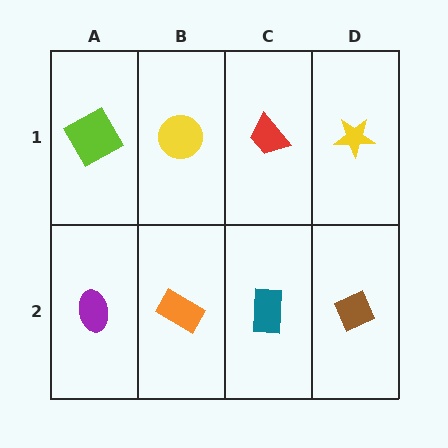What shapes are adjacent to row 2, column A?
A lime square (row 1, column A), an orange rectangle (row 2, column B).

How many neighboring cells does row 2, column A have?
2.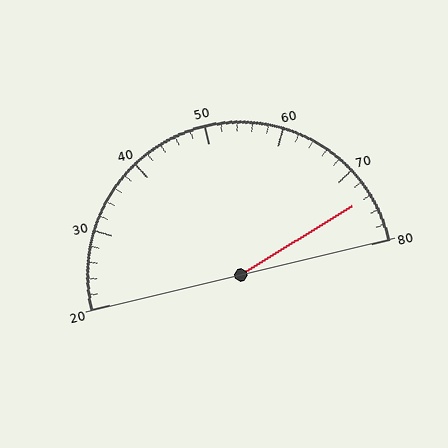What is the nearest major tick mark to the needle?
The nearest major tick mark is 70.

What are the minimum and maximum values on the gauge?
The gauge ranges from 20 to 80.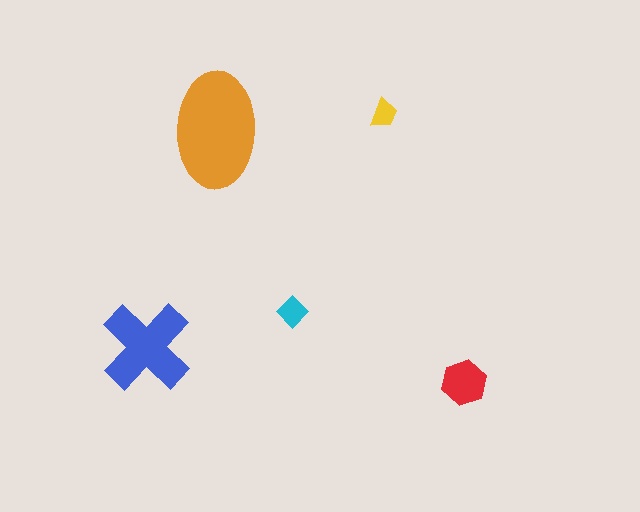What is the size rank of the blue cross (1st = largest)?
2nd.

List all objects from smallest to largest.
The yellow trapezoid, the cyan diamond, the red hexagon, the blue cross, the orange ellipse.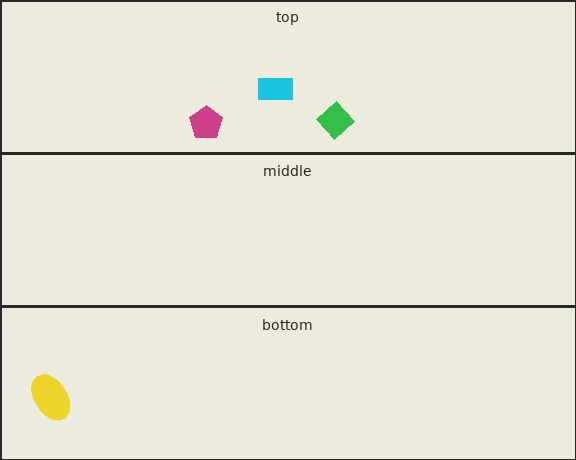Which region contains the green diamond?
The top region.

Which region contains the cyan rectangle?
The top region.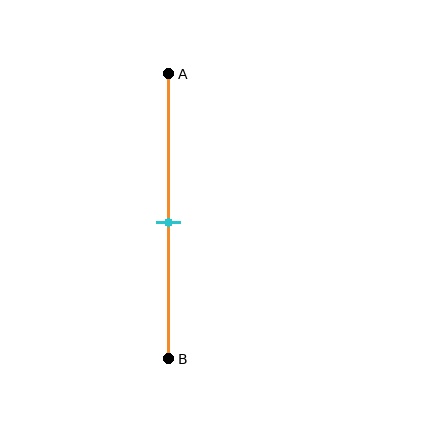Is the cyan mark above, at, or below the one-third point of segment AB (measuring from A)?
The cyan mark is below the one-third point of segment AB.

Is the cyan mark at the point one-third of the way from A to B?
No, the mark is at about 50% from A, not at the 33% one-third point.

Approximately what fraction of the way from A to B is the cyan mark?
The cyan mark is approximately 50% of the way from A to B.